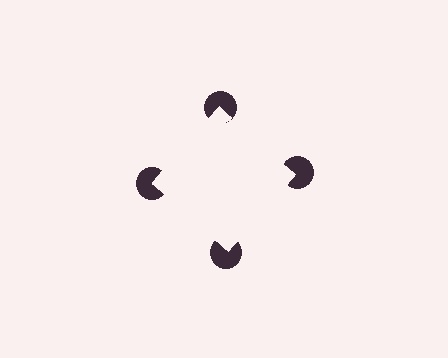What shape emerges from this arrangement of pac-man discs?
An illusory square — its edges are inferred from the aligned wedge cuts in the pac-man discs, not physically drawn.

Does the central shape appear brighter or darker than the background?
It typically appears slightly brighter than the background, even though no actual brightness change is drawn.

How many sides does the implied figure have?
4 sides.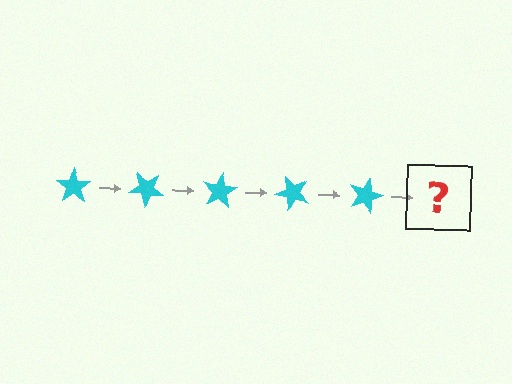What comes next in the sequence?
The next element should be a cyan star rotated 200 degrees.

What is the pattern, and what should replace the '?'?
The pattern is that the star rotates 40 degrees each step. The '?' should be a cyan star rotated 200 degrees.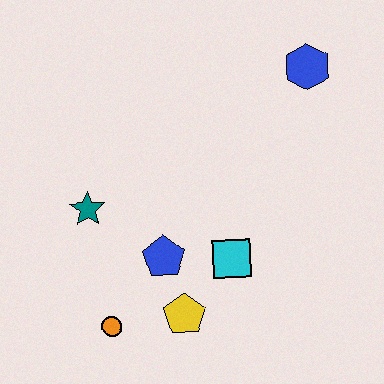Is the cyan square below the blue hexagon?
Yes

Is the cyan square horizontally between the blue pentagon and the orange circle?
No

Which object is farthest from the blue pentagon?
The blue hexagon is farthest from the blue pentagon.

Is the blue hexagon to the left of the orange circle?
No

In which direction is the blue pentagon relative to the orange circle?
The blue pentagon is above the orange circle.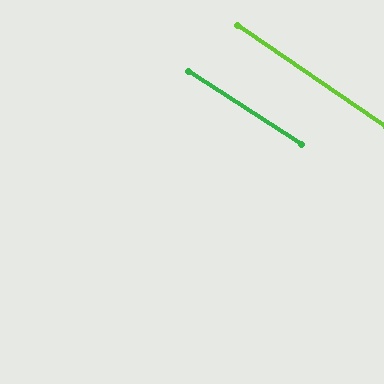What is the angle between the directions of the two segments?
Approximately 2 degrees.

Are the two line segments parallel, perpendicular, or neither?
Parallel — their directions differ by only 1.7°.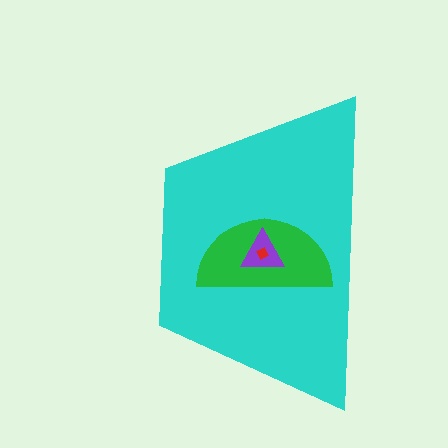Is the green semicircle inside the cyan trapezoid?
Yes.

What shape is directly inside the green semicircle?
The purple triangle.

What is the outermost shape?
The cyan trapezoid.